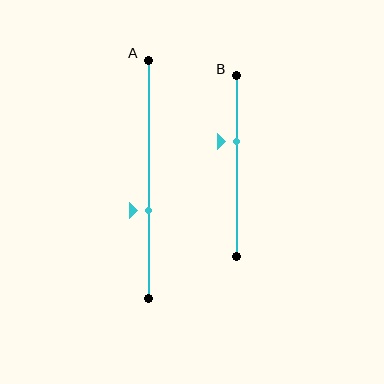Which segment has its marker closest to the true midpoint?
Segment A has its marker closest to the true midpoint.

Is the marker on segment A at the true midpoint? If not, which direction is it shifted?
No, the marker on segment A is shifted downward by about 13% of the segment length.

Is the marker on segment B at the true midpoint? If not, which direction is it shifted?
No, the marker on segment B is shifted upward by about 14% of the segment length.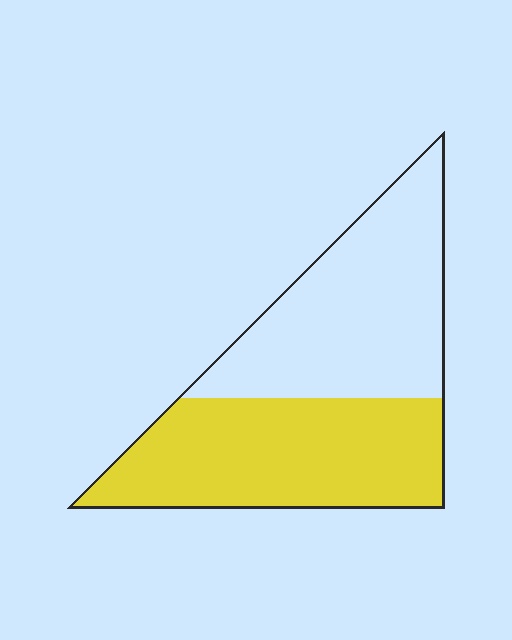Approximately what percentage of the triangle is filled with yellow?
Approximately 50%.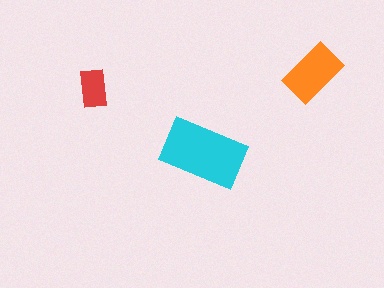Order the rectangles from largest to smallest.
the cyan one, the orange one, the red one.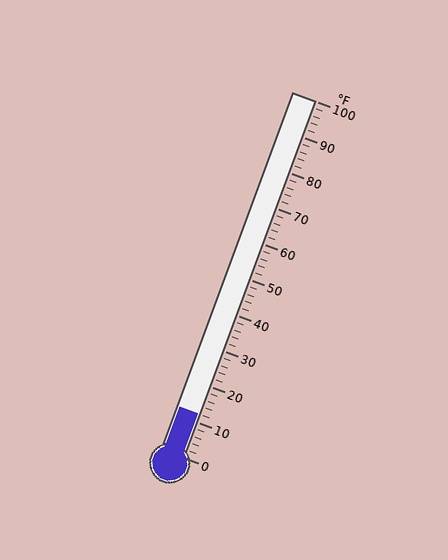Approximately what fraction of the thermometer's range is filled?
The thermometer is filled to approximately 10% of its range.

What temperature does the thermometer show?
The thermometer shows approximately 12°F.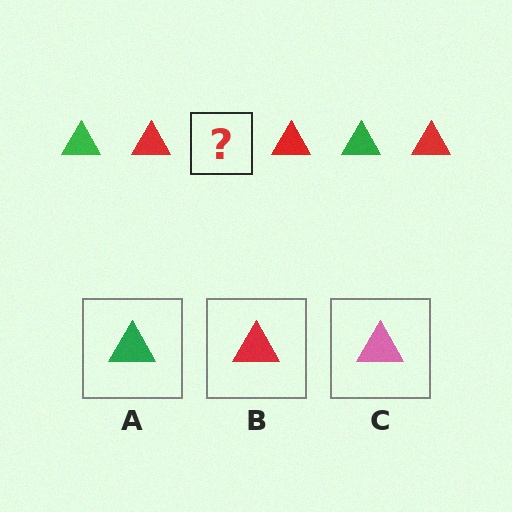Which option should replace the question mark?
Option A.